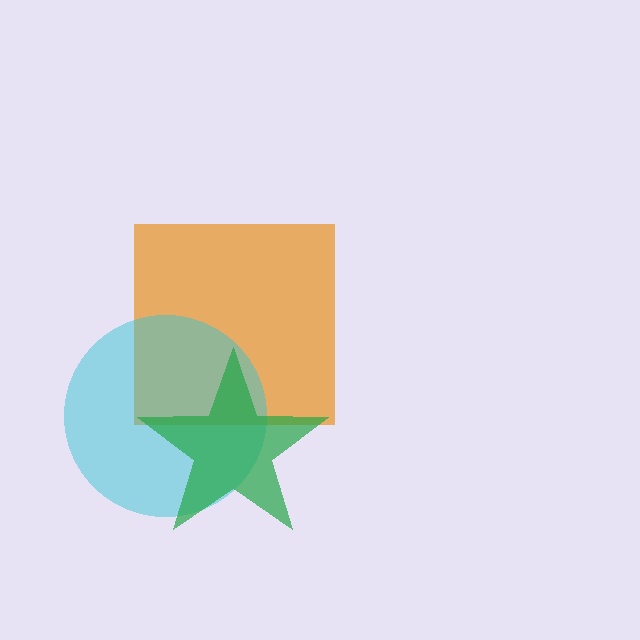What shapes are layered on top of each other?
The layered shapes are: an orange square, a cyan circle, a green star.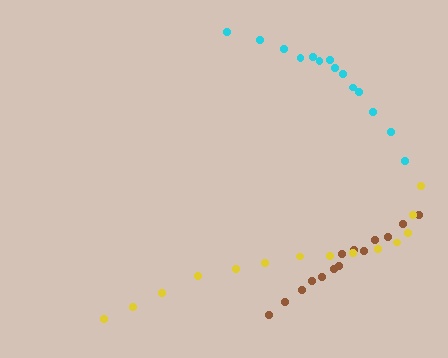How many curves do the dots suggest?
There are 3 distinct paths.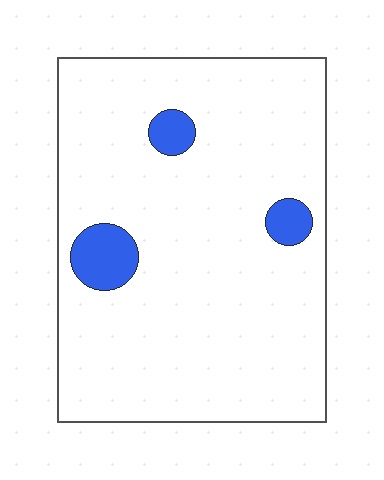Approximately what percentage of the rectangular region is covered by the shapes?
Approximately 5%.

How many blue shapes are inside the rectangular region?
3.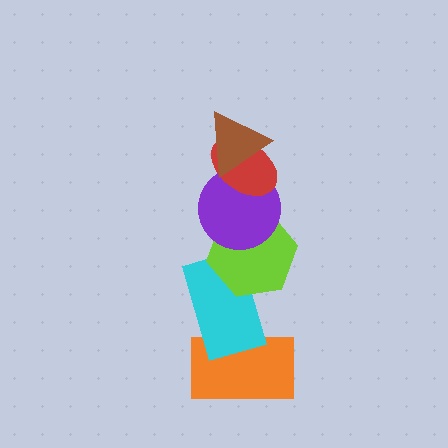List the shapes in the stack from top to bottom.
From top to bottom: the brown triangle, the red ellipse, the purple circle, the lime hexagon, the cyan rectangle, the orange rectangle.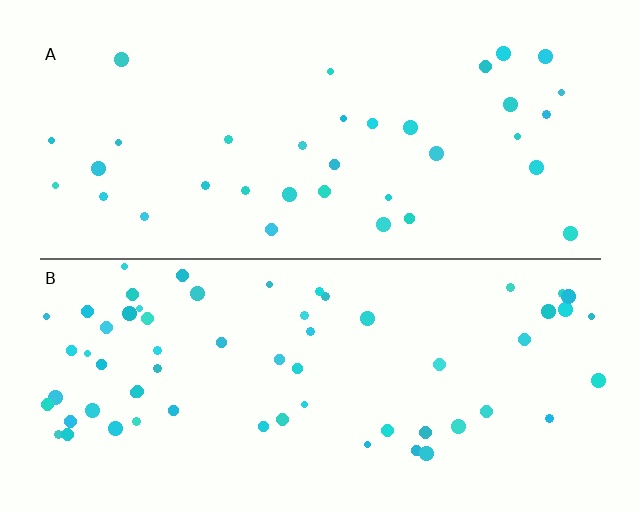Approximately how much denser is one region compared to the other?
Approximately 1.8× — region B over region A.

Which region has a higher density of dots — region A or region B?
B (the bottom).